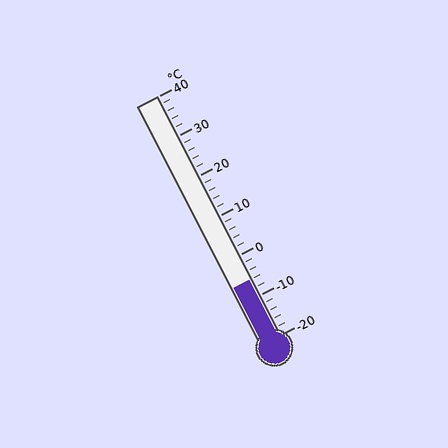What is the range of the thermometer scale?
The thermometer scale ranges from -20°C to 40°C.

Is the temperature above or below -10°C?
The temperature is above -10°C.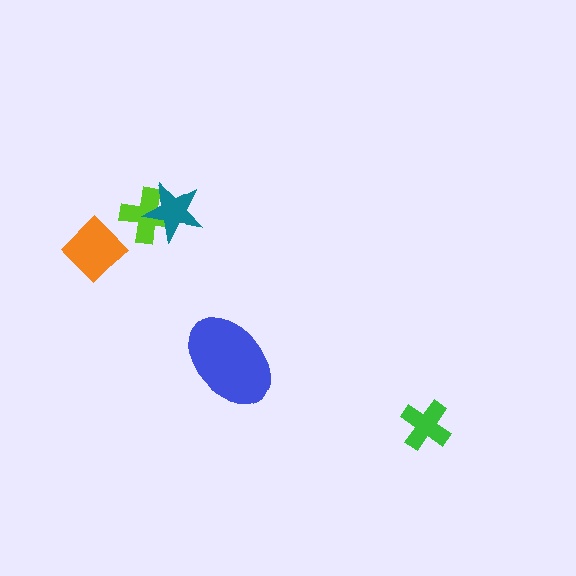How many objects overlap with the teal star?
1 object overlaps with the teal star.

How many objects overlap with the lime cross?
1 object overlaps with the lime cross.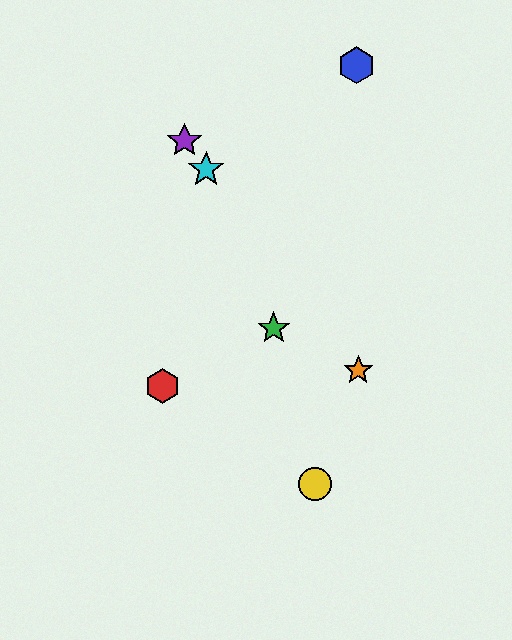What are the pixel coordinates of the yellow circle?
The yellow circle is at (315, 484).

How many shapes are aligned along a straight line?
3 shapes (the purple star, the orange star, the cyan star) are aligned along a straight line.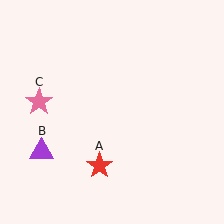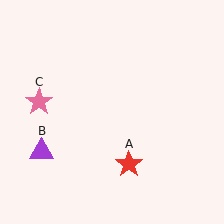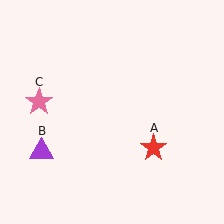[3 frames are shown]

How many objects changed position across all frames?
1 object changed position: red star (object A).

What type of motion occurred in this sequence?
The red star (object A) rotated counterclockwise around the center of the scene.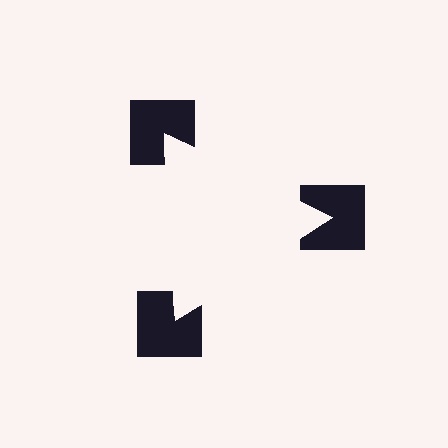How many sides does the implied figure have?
3 sides.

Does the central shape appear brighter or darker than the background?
It typically appears slightly brighter than the background, even though no actual brightness change is drawn.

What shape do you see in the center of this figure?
An illusory triangle — its edges are inferred from the aligned wedge cuts in the notched squares, not physically drawn.